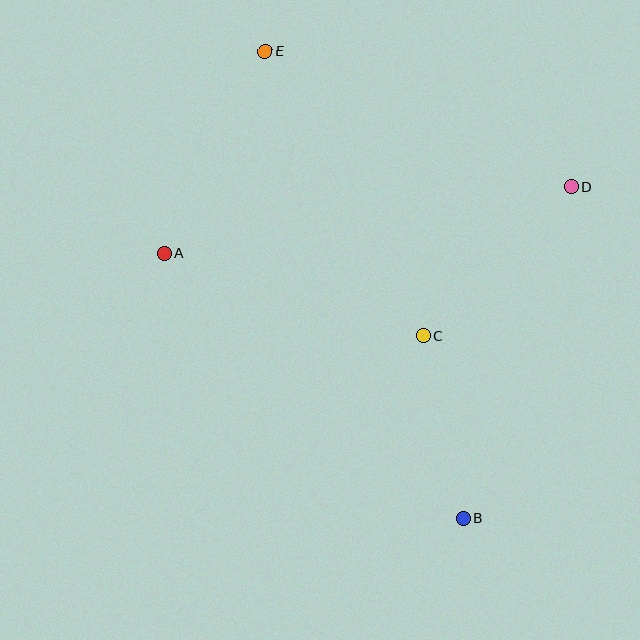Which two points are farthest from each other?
Points B and E are farthest from each other.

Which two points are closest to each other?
Points B and C are closest to each other.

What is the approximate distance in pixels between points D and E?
The distance between D and E is approximately 335 pixels.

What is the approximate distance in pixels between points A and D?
The distance between A and D is approximately 412 pixels.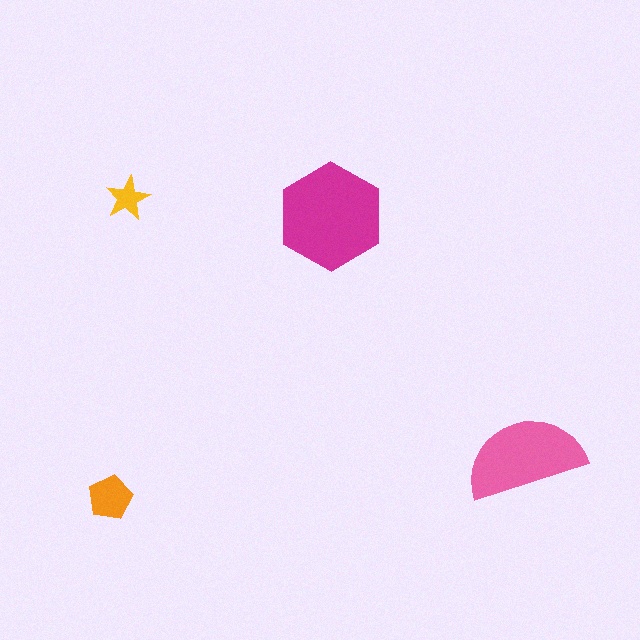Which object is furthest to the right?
The pink semicircle is rightmost.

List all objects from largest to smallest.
The magenta hexagon, the pink semicircle, the orange pentagon, the yellow star.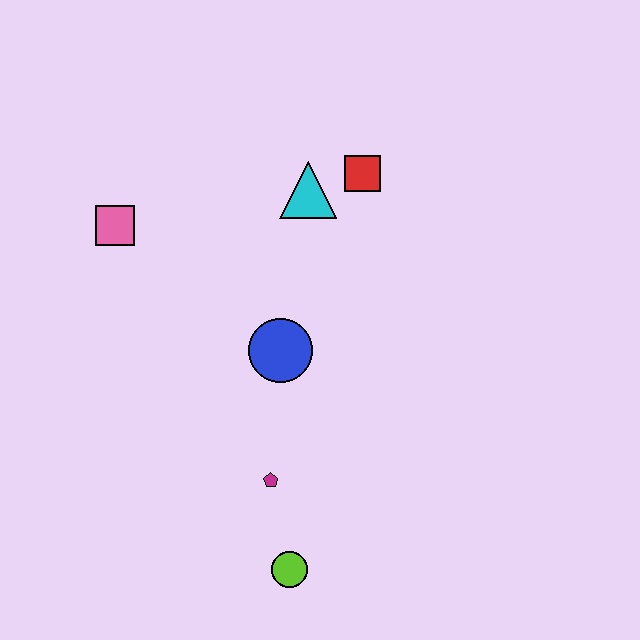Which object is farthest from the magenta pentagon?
The red square is farthest from the magenta pentagon.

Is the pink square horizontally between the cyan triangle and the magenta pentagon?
No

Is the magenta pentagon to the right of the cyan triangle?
No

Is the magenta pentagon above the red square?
No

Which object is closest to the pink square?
The cyan triangle is closest to the pink square.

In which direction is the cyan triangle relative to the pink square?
The cyan triangle is to the right of the pink square.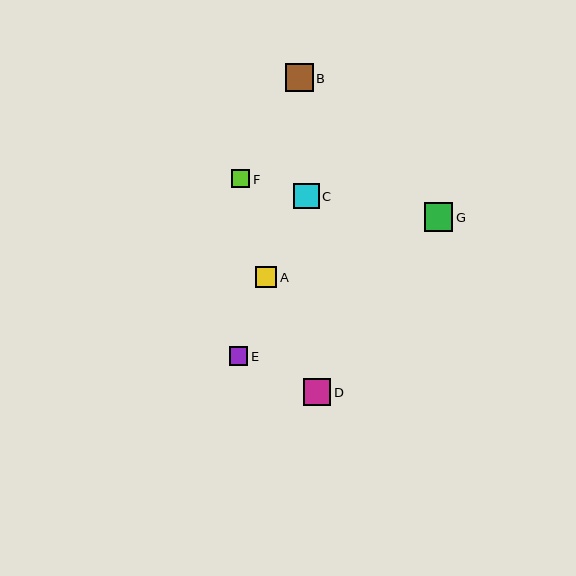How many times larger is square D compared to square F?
Square D is approximately 1.5 times the size of square F.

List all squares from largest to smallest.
From largest to smallest: G, B, D, C, A, E, F.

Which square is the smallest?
Square F is the smallest with a size of approximately 18 pixels.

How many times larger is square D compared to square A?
Square D is approximately 1.3 times the size of square A.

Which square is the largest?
Square G is the largest with a size of approximately 29 pixels.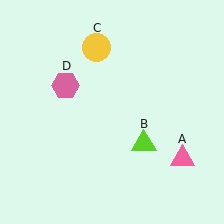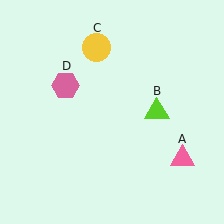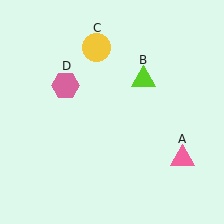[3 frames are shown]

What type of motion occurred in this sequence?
The lime triangle (object B) rotated counterclockwise around the center of the scene.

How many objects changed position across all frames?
1 object changed position: lime triangle (object B).